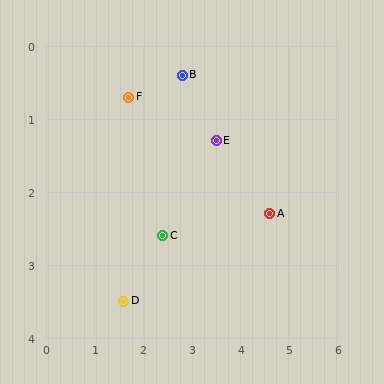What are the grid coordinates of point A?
Point A is at approximately (4.6, 2.3).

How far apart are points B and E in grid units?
Points B and E are about 1.1 grid units apart.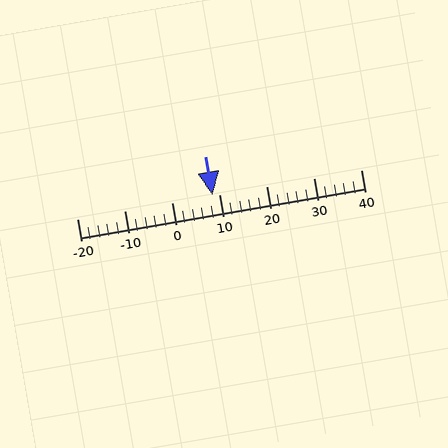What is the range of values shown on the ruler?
The ruler shows values from -20 to 40.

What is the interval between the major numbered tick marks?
The major tick marks are spaced 10 units apart.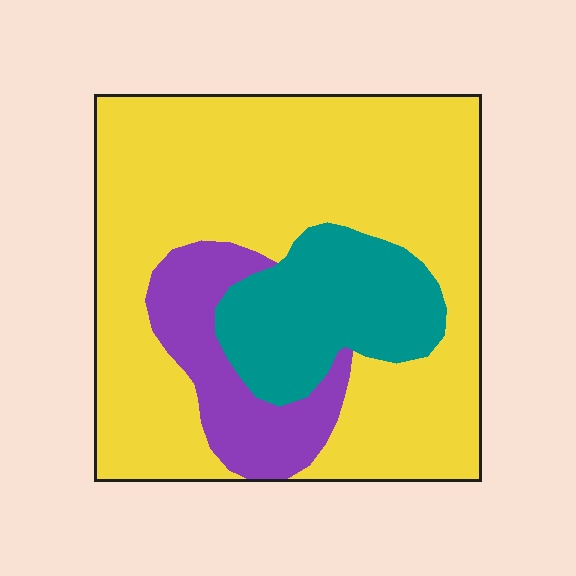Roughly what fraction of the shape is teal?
Teal covers 18% of the shape.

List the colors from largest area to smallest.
From largest to smallest: yellow, teal, purple.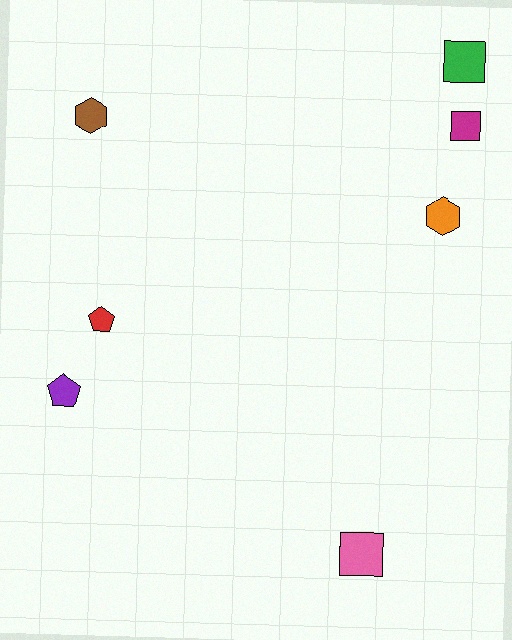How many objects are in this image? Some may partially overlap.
There are 7 objects.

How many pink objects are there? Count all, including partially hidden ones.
There is 1 pink object.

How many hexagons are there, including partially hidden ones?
There are 2 hexagons.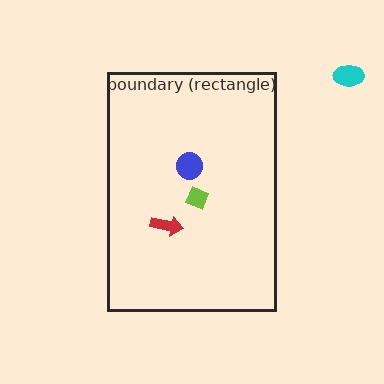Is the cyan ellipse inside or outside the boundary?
Outside.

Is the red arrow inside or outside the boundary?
Inside.